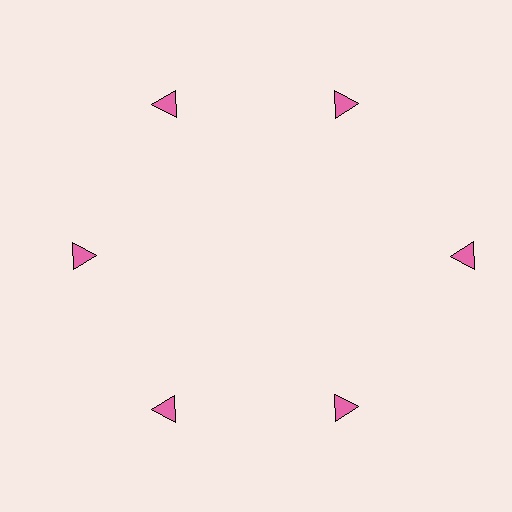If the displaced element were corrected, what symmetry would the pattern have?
It would have 6-fold rotational symmetry — the pattern would map onto itself every 60 degrees.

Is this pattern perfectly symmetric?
No. The 6 pink triangles are arranged in a ring, but one element near the 3 o'clock position is pushed outward from the center, breaking the 6-fold rotational symmetry.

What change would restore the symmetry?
The symmetry would be restored by moving it inward, back onto the ring so that all 6 triangles sit at equal angles and equal distance from the center.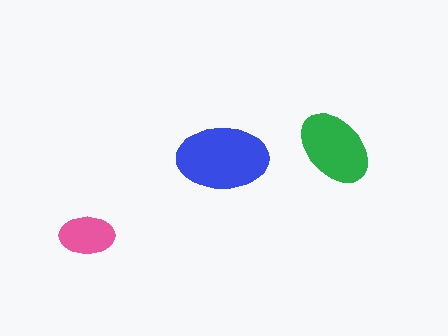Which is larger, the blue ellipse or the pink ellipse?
The blue one.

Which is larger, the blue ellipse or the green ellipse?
The blue one.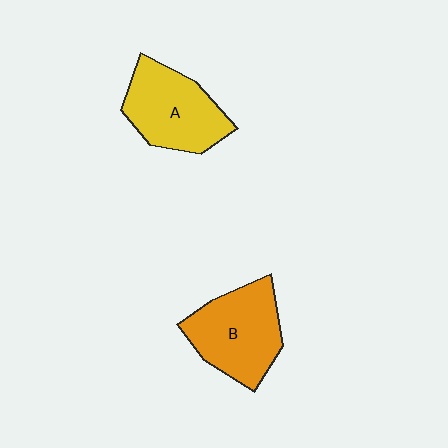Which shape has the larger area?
Shape B (orange).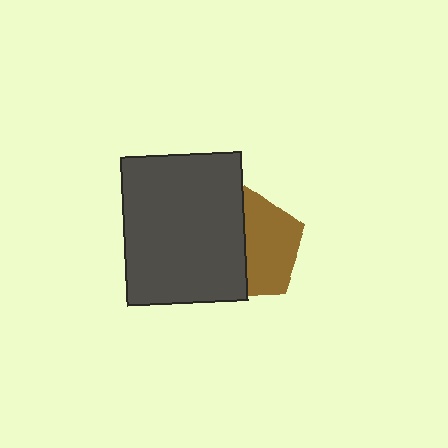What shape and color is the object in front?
The object in front is a dark gray rectangle.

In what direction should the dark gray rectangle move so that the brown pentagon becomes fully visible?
The dark gray rectangle should move left. That is the shortest direction to clear the overlap and leave the brown pentagon fully visible.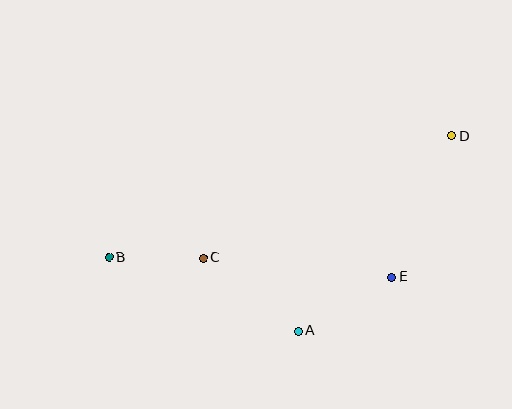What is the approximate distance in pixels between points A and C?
The distance between A and C is approximately 120 pixels.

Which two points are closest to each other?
Points B and C are closest to each other.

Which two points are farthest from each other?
Points B and D are farthest from each other.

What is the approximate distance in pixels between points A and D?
The distance between A and D is approximately 248 pixels.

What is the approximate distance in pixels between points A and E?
The distance between A and E is approximately 108 pixels.